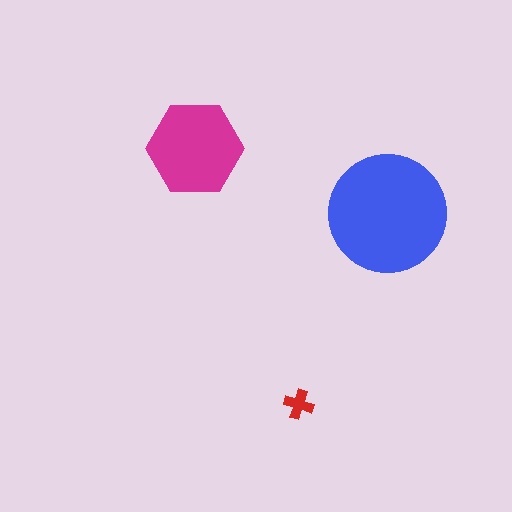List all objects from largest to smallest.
The blue circle, the magenta hexagon, the red cross.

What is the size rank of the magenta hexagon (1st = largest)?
2nd.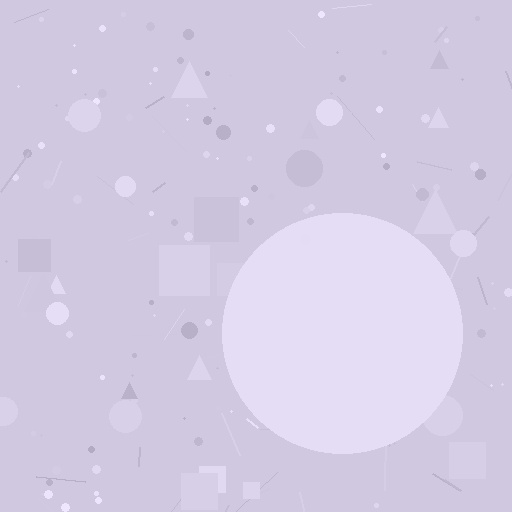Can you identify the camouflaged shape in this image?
The camouflaged shape is a circle.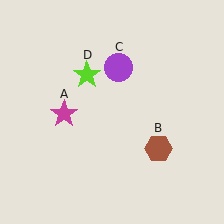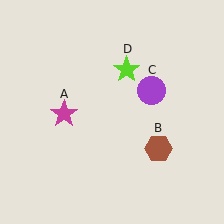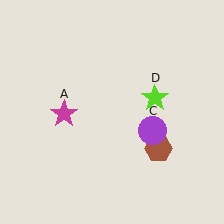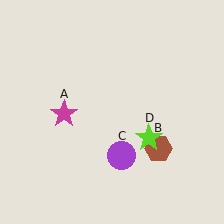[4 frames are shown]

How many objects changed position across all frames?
2 objects changed position: purple circle (object C), lime star (object D).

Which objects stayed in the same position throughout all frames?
Magenta star (object A) and brown hexagon (object B) remained stationary.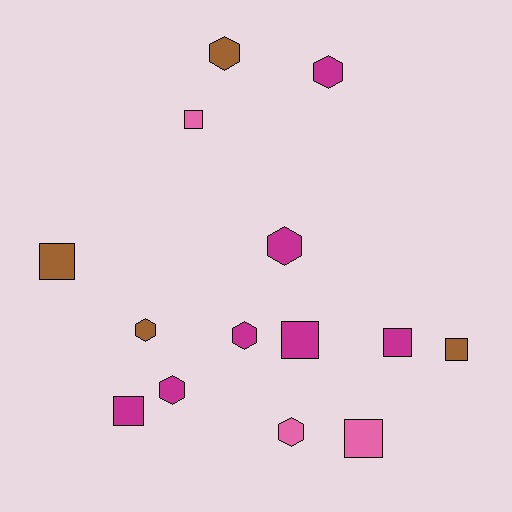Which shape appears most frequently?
Hexagon, with 7 objects.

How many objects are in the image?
There are 14 objects.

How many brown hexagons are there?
There are 2 brown hexagons.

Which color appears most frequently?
Magenta, with 7 objects.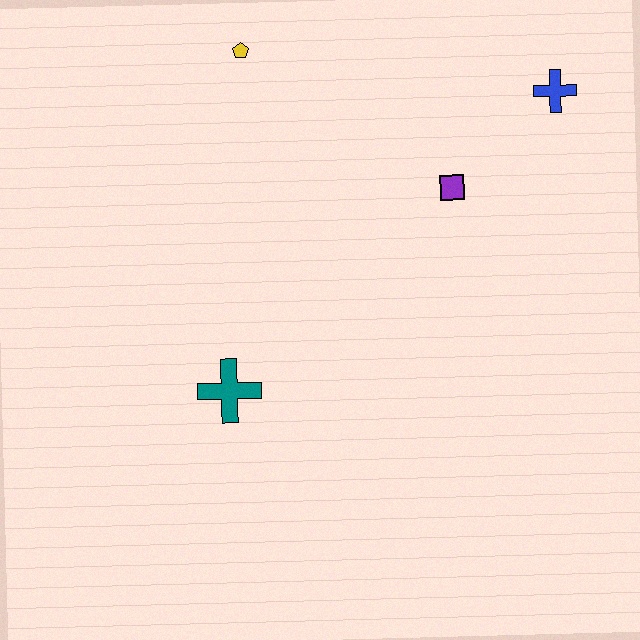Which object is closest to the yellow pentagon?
The purple square is closest to the yellow pentagon.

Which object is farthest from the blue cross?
The teal cross is farthest from the blue cross.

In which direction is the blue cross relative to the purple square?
The blue cross is to the right of the purple square.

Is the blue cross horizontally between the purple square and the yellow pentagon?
No